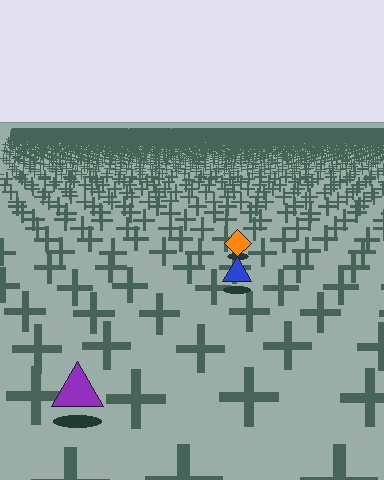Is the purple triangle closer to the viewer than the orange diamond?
Yes. The purple triangle is closer — you can tell from the texture gradient: the ground texture is coarser near it.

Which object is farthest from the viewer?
The orange diamond is farthest from the viewer. It appears smaller and the ground texture around it is denser.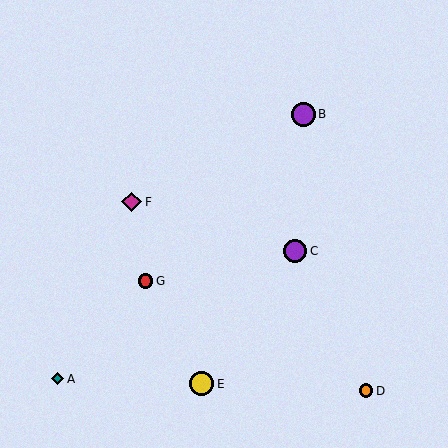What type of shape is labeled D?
Shape D is an orange circle.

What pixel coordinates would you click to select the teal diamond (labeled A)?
Click at (58, 379) to select the teal diamond A.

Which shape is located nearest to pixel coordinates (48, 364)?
The teal diamond (labeled A) at (58, 379) is nearest to that location.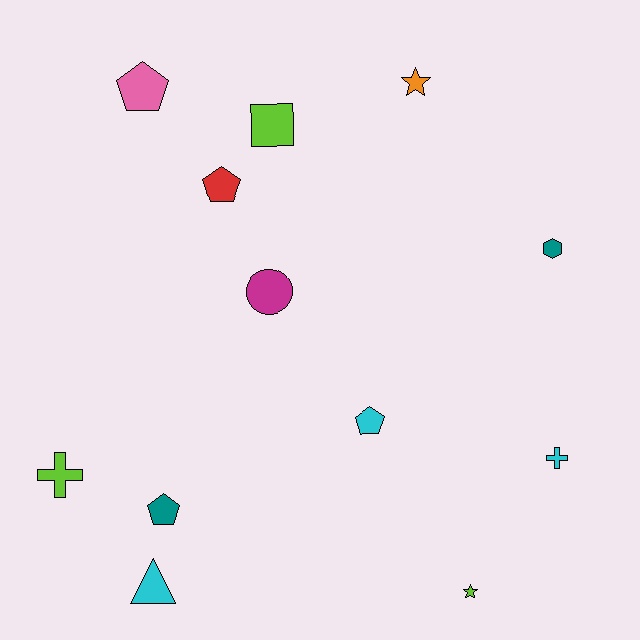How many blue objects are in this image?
There are no blue objects.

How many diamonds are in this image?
There are no diamonds.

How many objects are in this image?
There are 12 objects.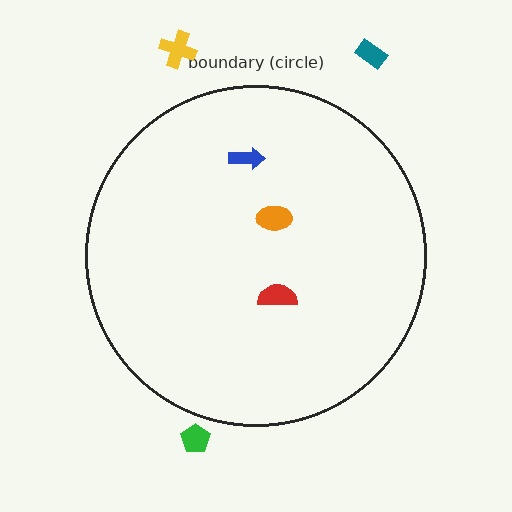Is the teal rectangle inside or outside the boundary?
Outside.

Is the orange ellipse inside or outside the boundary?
Inside.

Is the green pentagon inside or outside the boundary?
Outside.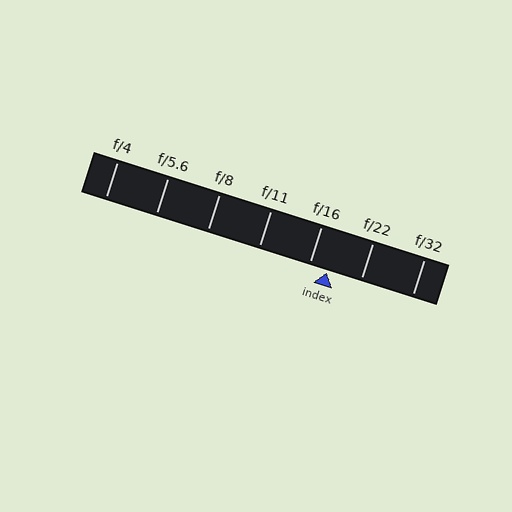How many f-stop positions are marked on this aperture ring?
There are 7 f-stop positions marked.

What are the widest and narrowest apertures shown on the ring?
The widest aperture shown is f/4 and the narrowest is f/32.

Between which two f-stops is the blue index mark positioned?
The index mark is between f/16 and f/22.